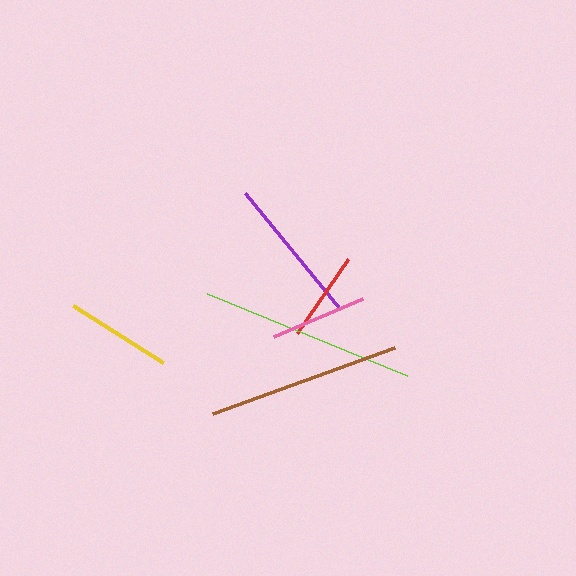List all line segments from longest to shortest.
From longest to shortest: lime, brown, purple, yellow, pink, red.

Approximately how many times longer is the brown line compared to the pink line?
The brown line is approximately 2.0 times the length of the pink line.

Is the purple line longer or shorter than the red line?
The purple line is longer than the red line.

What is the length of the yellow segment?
The yellow segment is approximately 106 pixels long.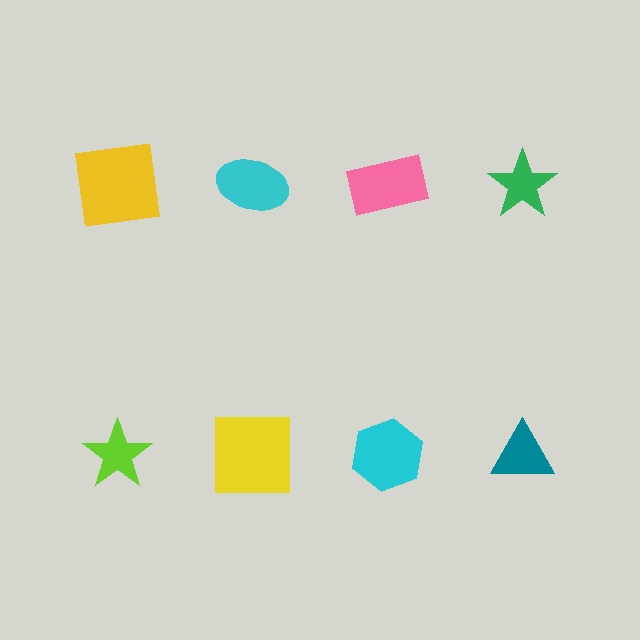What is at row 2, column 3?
A cyan hexagon.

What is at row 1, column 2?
A cyan ellipse.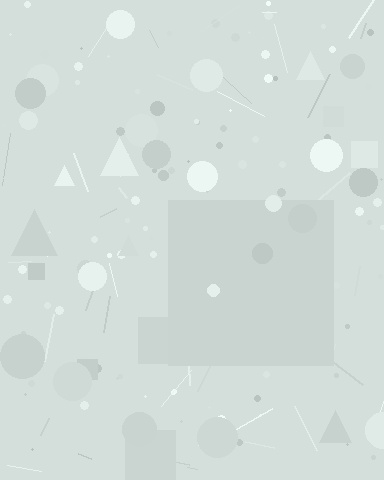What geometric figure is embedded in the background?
A square is embedded in the background.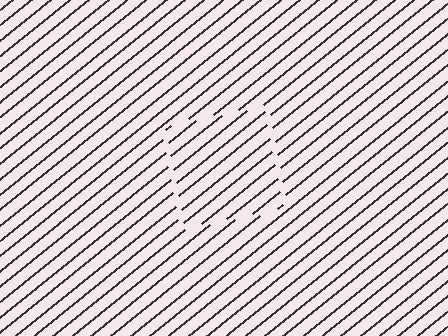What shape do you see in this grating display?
An illusory square. The interior of the shape contains the same grating, shifted by half a period — the contour is defined by the phase discontinuity where line-ends from the inner and outer gratings abut.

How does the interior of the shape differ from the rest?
The interior of the shape contains the same grating, shifted by half a period — the contour is defined by the phase discontinuity where line-ends from the inner and outer gratings abut.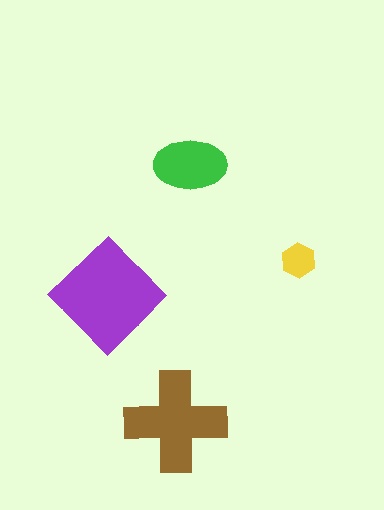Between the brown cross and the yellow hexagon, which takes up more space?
The brown cross.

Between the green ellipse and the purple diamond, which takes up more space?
The purple diamond.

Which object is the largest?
The purple diamond.